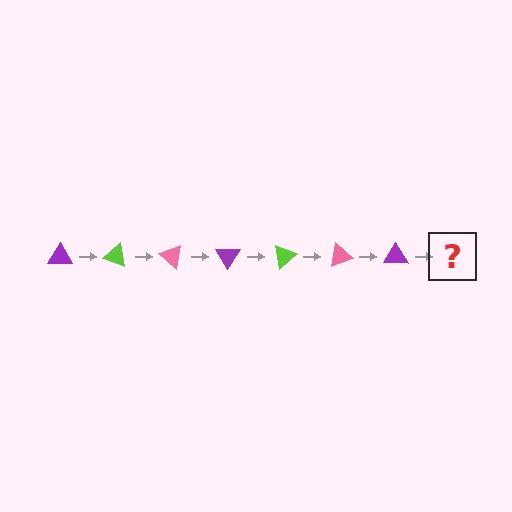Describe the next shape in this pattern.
It should be a lime triangle, rotated 140 degrees from the start.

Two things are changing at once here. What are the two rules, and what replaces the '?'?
The two rules are that it rotates 20 degrees each step and the color cycles through purple, lime, and pink. The '?' should be a lime triangle, rotated 140 degrees from the start.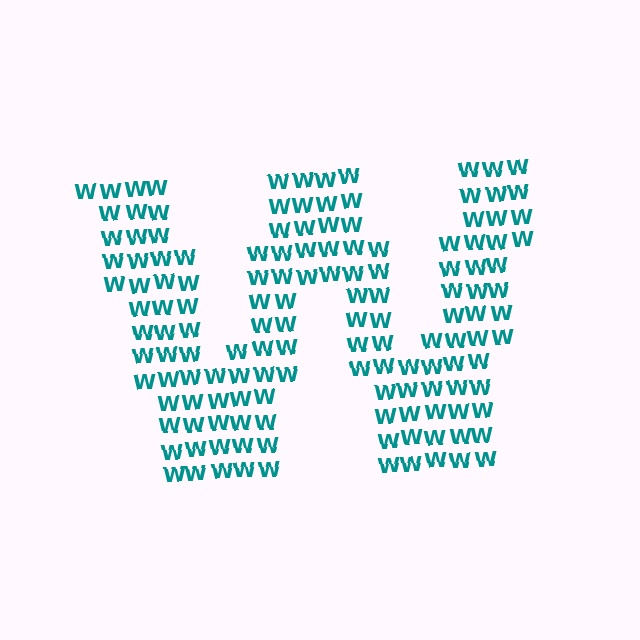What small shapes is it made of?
It is made of small letter W's.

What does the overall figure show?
The overall figure shows the letter W.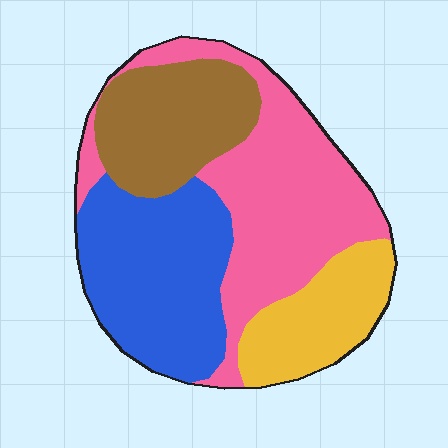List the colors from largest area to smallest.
From largest to smallest: pink, blue, brown, yellow.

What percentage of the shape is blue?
Blue takes up between a quarter and a half of the shape.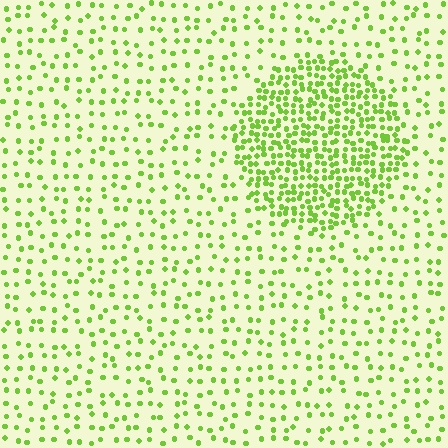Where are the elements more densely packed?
The elements are more densely packed inside the circle boundary.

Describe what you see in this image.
The image contains small lime elements arranged at two different densities. A circle-shaped region is visible where the elements are more densely packed than the surrounding area.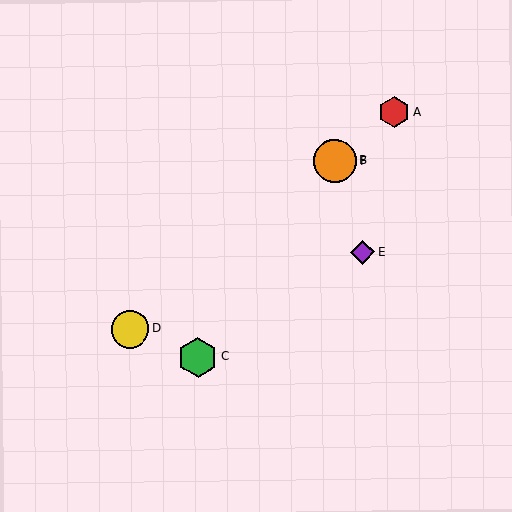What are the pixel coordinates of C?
Object C is at (198, 357).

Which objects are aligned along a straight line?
Objects A, B, D, F are aligned along a straight line.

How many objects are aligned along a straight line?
4 objects (A, B, D, F) are aligned along a straight line.